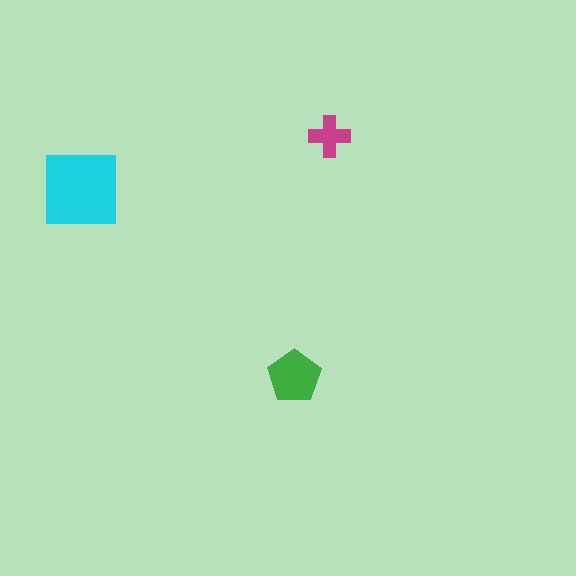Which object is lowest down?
The green pentagon is bottommost.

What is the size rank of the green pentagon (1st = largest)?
2nd.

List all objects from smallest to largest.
The magenta cross, the green pentagon, the cyan square.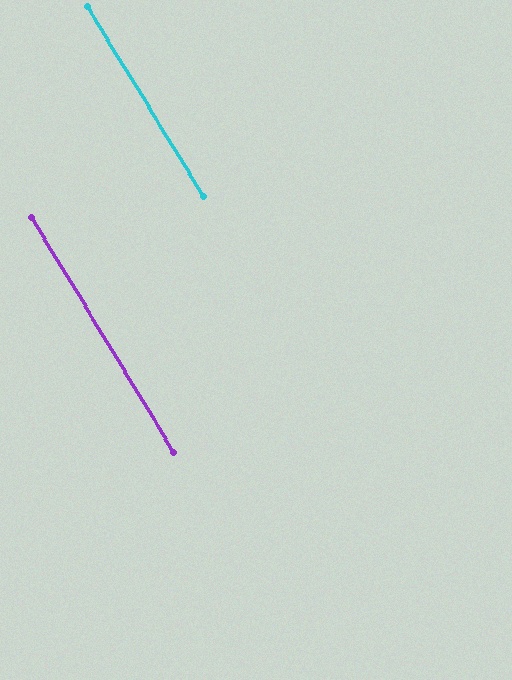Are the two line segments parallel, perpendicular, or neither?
Parallel — their directions differ by only 0.2°.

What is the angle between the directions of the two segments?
Approximately 0 degrees.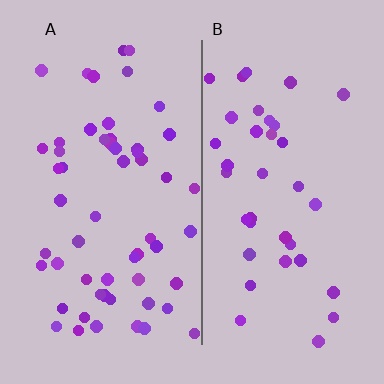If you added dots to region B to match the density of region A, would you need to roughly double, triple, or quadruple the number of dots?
Approximately double.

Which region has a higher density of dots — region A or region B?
A (the left).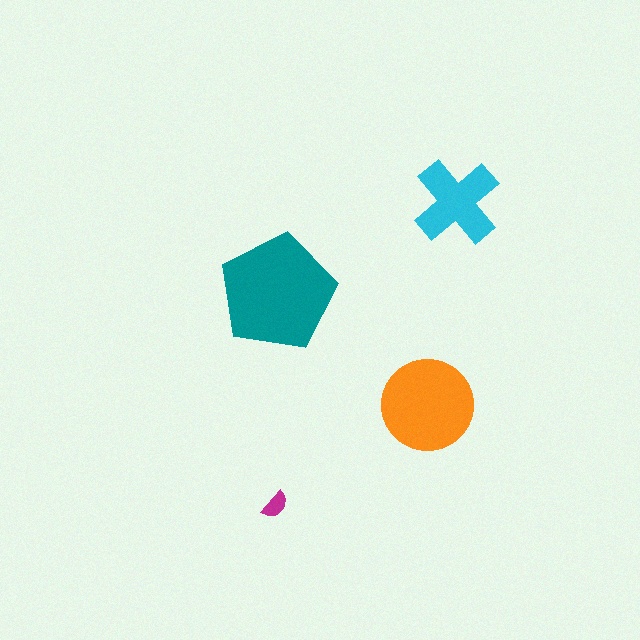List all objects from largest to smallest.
The teal pentagon, the orange circle, the cyan cross, the magenta semicircle.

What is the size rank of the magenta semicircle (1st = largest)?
4th.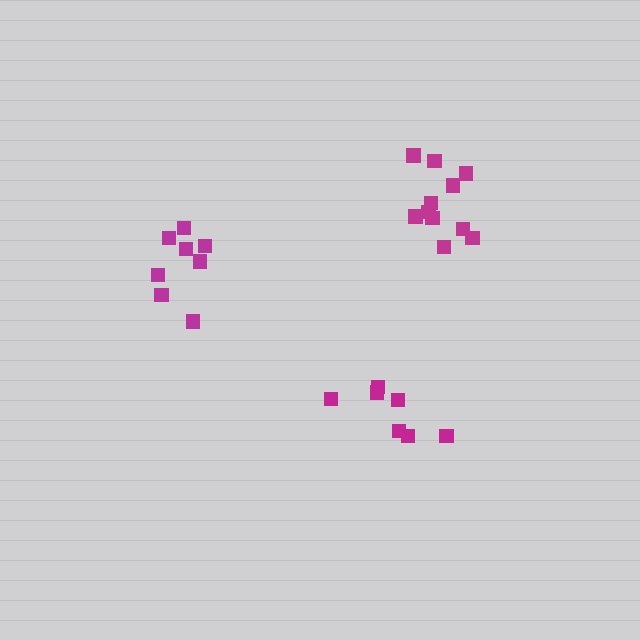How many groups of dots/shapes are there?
There are 3 groups.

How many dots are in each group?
Group 1: 7 dots, Group 2: 8 dots, Group 3: 11 dots (26 total).